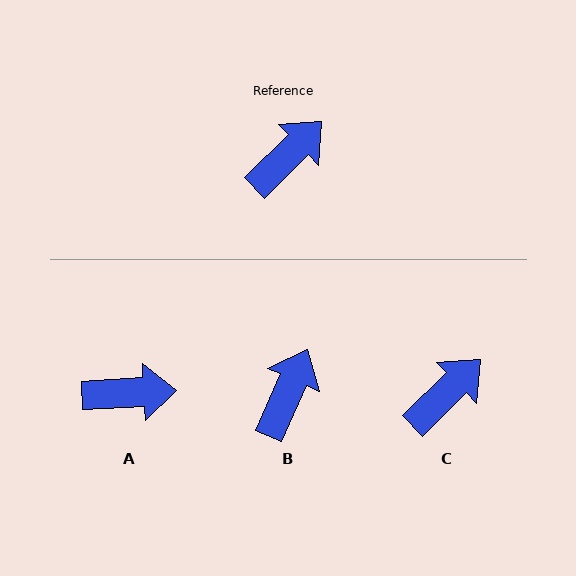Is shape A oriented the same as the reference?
No, it is off by about 41 degrees.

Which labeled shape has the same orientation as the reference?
C.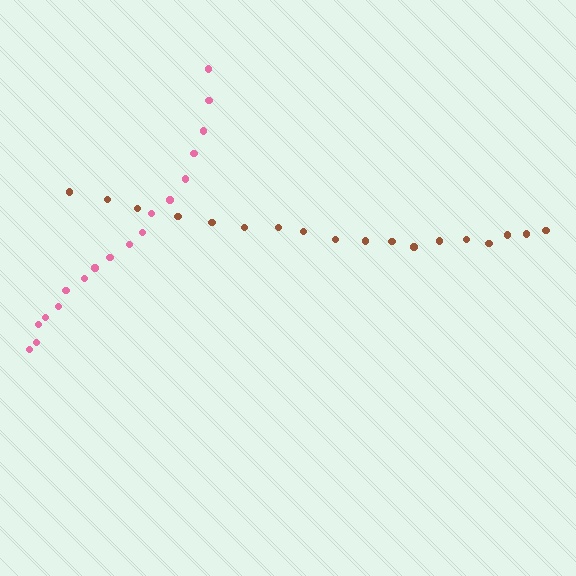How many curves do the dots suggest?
There are 2 distinct paths.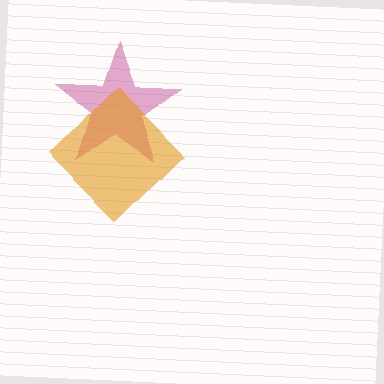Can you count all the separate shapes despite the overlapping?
Yes, there are 2 separate shapes.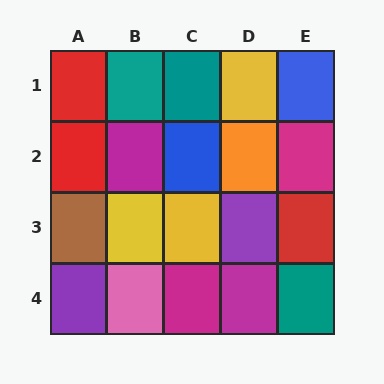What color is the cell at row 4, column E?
Teal.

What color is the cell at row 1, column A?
Red.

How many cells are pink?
1 cell is pink.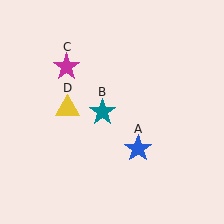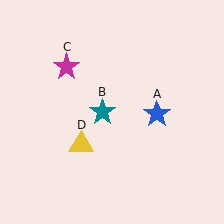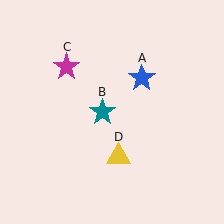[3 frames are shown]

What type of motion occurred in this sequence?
The blue star (object A), yellow triangle (object D) rotated counterclockwise around the center of the scene.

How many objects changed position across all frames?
2 objects changed position: blue star (object A), yellow triangle (object D).